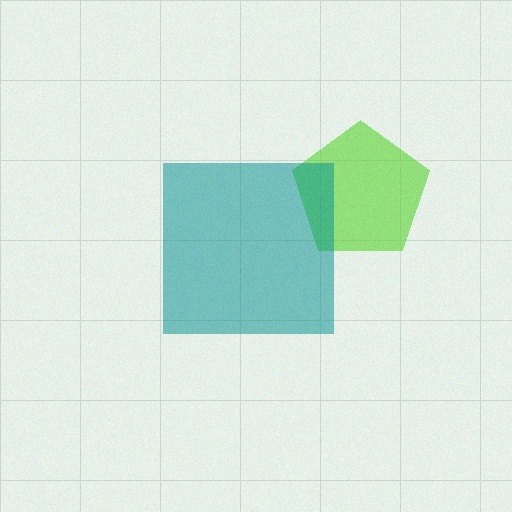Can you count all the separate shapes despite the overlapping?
Yes, there are 2 separate shapes.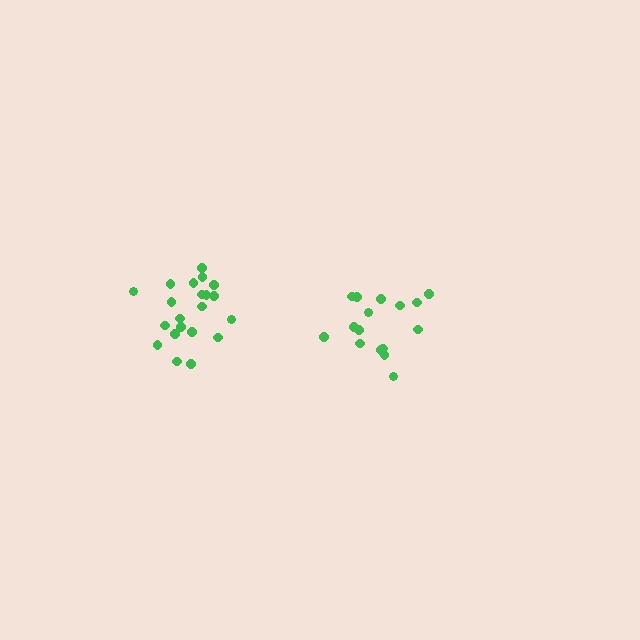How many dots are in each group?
Group 1: 21 dots, Group 2: 16 dots (37 total).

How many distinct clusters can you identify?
There are 2 distinct clusters.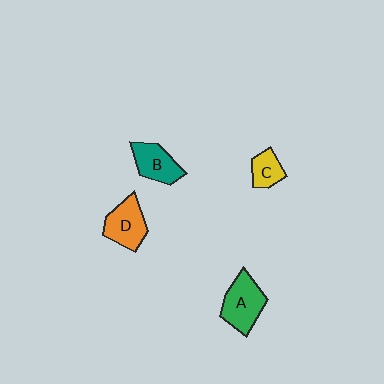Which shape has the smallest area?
Shape C (yellow).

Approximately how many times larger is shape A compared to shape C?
Approximately 1.9 times.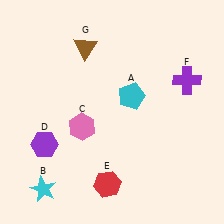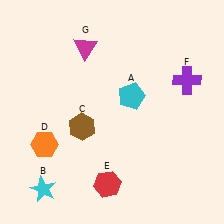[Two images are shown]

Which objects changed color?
C changed from pink to brown. D changed from purple to orange. G changed from brown to magenta.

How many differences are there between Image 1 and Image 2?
There are 3 differences between the two images.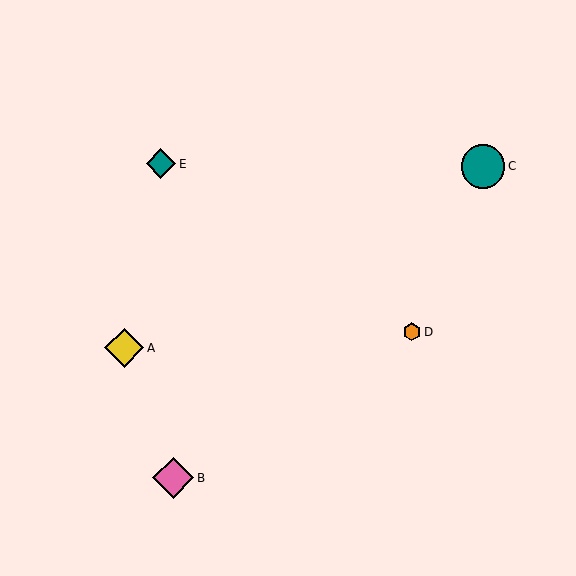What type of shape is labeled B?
Shape B is a pink diamond.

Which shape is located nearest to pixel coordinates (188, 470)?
The pink diamond (labeled B) at (173, 478) is nearest to that location.